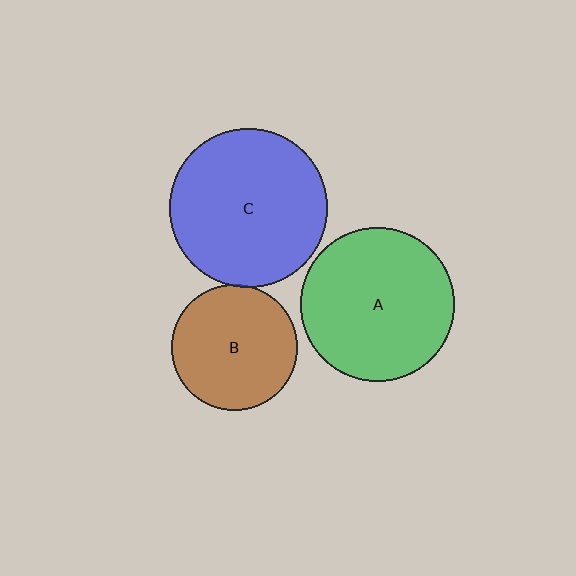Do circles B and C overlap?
Yes.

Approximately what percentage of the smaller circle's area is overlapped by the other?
Approximately 5%.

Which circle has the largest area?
Circle C (blue).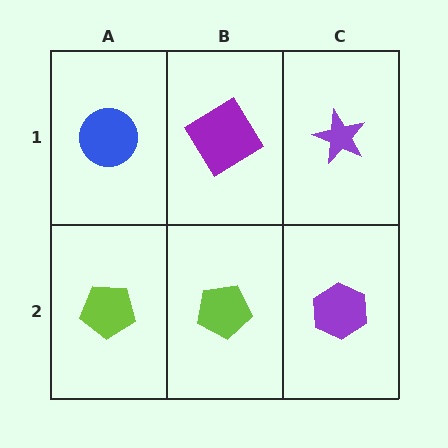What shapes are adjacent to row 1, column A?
A lime pentagon (row 2, column A), a purple diamond (row 1, column B).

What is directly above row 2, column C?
A purple star.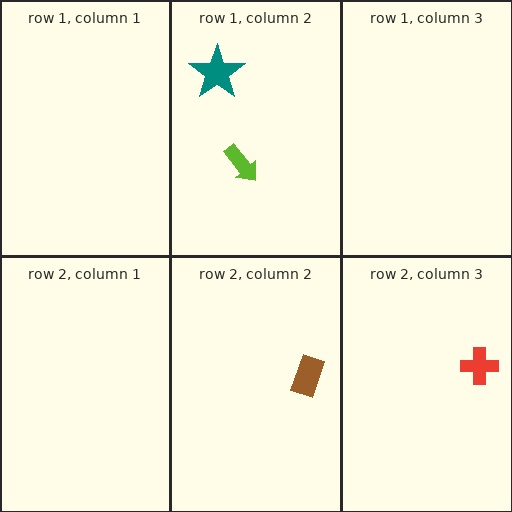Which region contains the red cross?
The row 2, column 3 region.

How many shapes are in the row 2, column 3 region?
1.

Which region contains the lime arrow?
The row 1, column 2 region.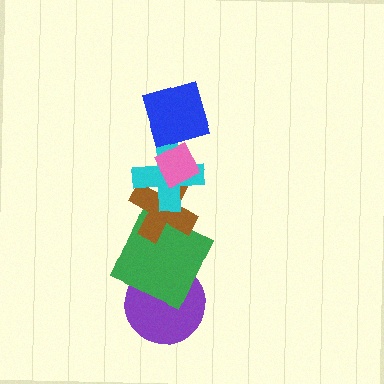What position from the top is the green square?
The green square is 5th from the top.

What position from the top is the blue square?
The blue square is 1st from the top.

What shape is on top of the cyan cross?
The pink diamond is on top of the cyan cross.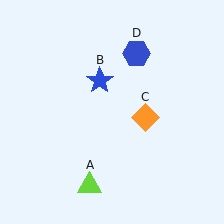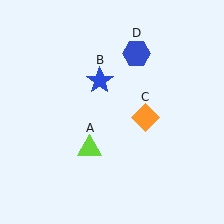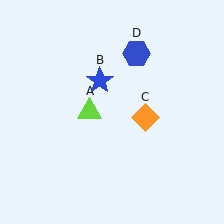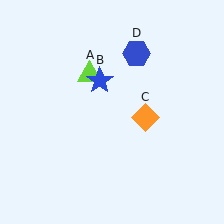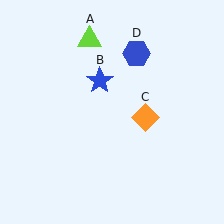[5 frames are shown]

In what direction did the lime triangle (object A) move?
The lime triangle (object A) moved up.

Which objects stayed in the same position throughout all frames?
Blue star (object B) and orange diamond (object C) and blue hexagon (object D) remained stationary.